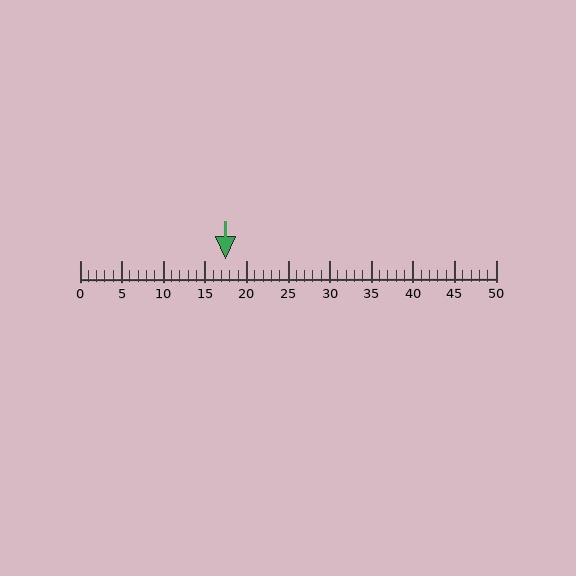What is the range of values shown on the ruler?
The ruler shows values from 0 to 50.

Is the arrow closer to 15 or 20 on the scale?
The arrow is closer to 20.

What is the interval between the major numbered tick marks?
The major tick marks are spaced 5 units apart.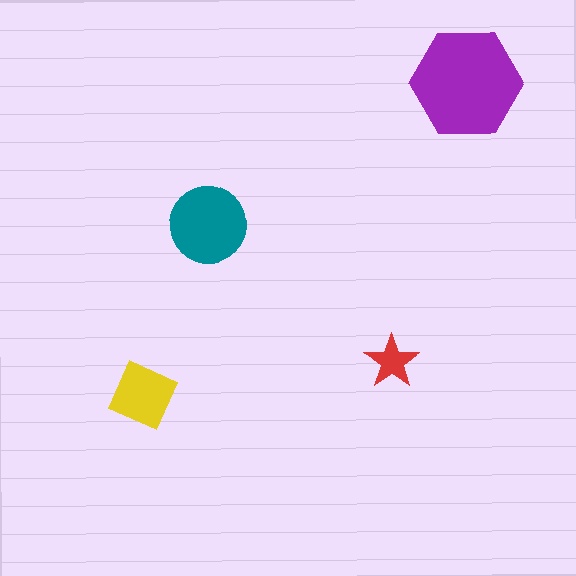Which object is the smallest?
The red star.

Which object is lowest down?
The yellow square is bottommost.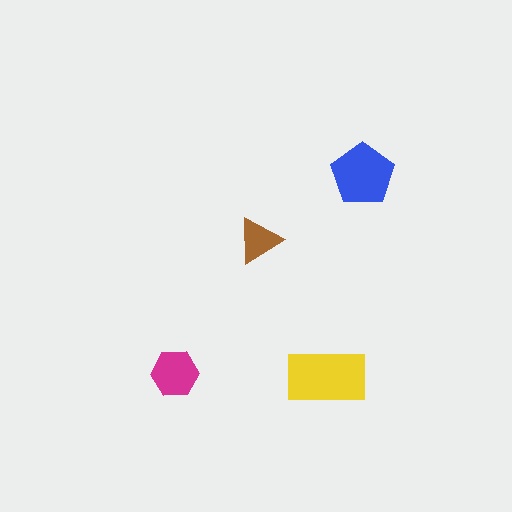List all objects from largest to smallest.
The yellow rectangle, the blue pentagon, the magenta hexagon, the brown triangle.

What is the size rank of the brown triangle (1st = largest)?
4th.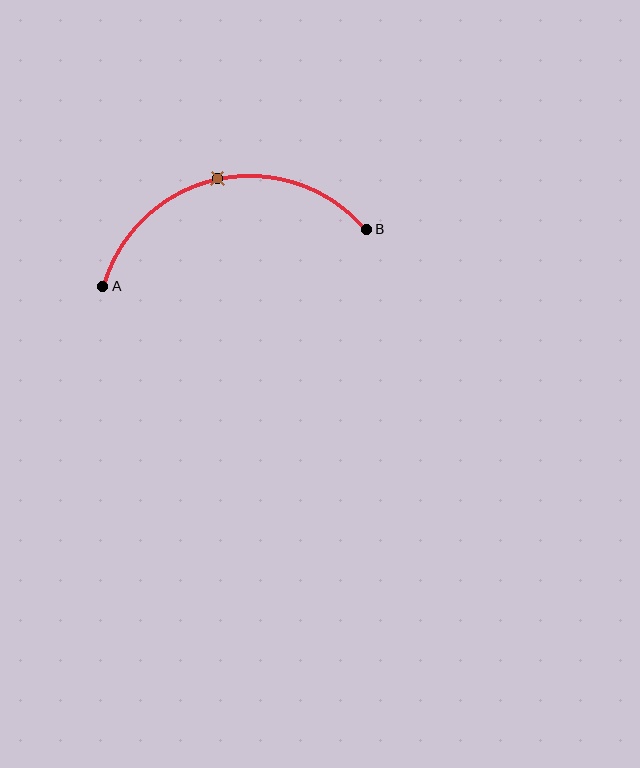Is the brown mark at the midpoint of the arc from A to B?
Yes. The brown mark lies on the arc at equal arc-length from both A and B — it is the arc midpoint.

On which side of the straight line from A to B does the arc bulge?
The arc bulges above the straight line connecting A and B.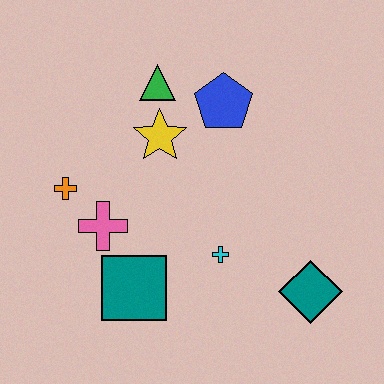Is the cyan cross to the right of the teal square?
Yes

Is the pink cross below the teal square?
No